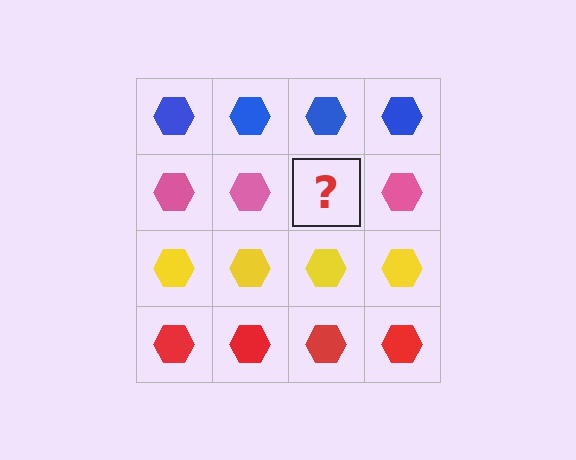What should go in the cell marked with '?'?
The missing cell should contain a pink hexagon.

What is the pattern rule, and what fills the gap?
The rule is that each row has a consistent color. The gap should be filled with a pink hexagon.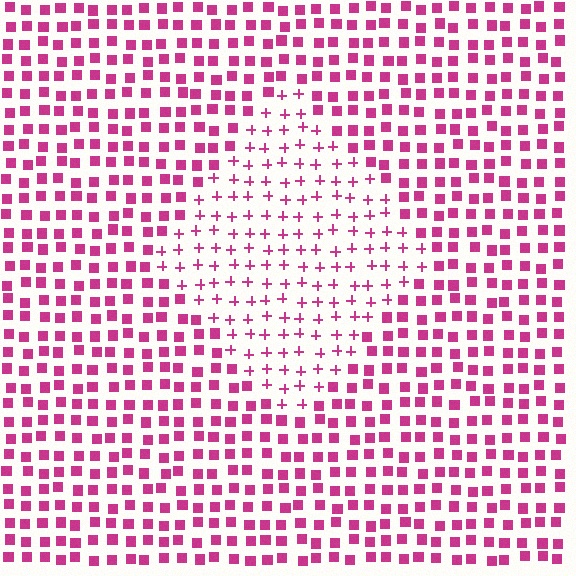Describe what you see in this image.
The image is filled with small magenta elements arranged in a uniform grid. A diamond-shaped region contains plus signs, while the surrounding area contains squares. The boundary is defined purely by the change in element shape.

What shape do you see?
I see a diamond.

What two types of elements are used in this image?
The image uses plus signs inside the diamond region and squares outside it.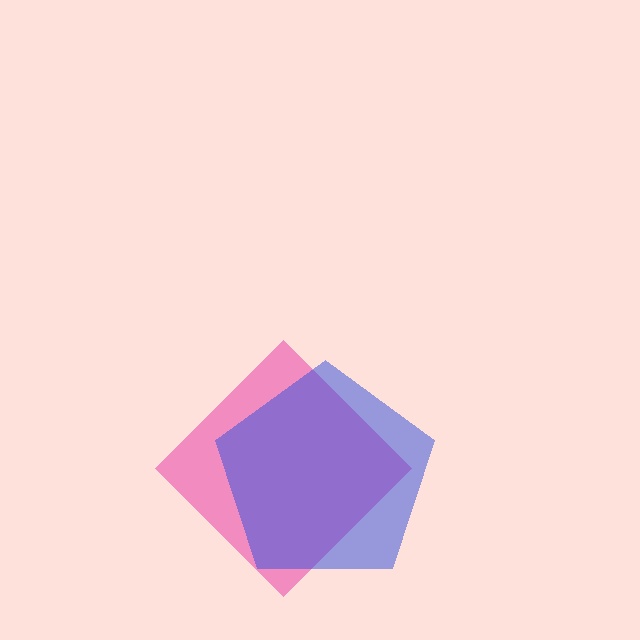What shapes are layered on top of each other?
The layered shapes are: a pink diamond, a blue pentagon.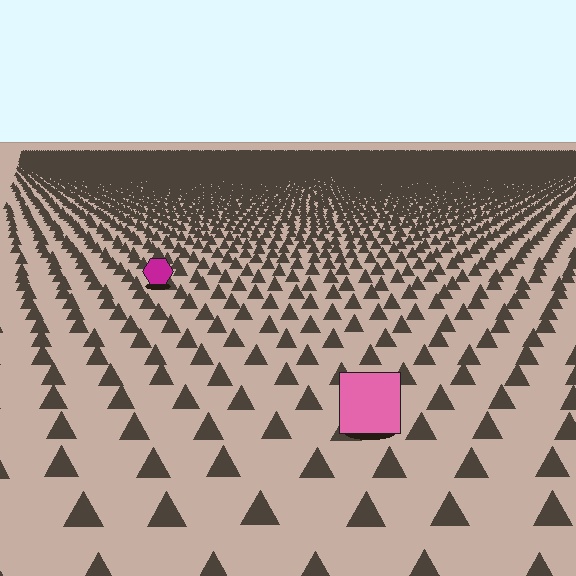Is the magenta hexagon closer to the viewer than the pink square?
No. The pink square is closer — you can tell from the texture gradient: the ground texture is coarser near it.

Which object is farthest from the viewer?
The magenta hexagon is farthest from the viewer. It appears smaller and the ground texture around it is denser.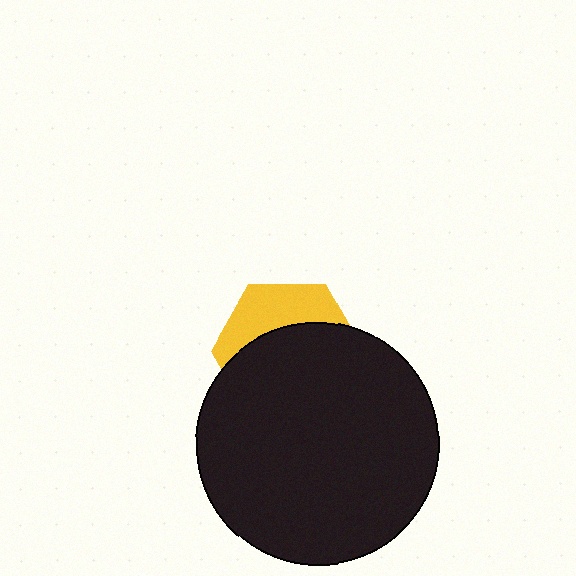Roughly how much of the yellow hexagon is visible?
A small part of it is visible (roughly 35%).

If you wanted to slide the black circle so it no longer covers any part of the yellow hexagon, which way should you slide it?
Slide it down — that is the most direct way to separate the two shapes.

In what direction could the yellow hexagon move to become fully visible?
The yellow hexagon could move up. That would shift it out from behind the black circle entirely.